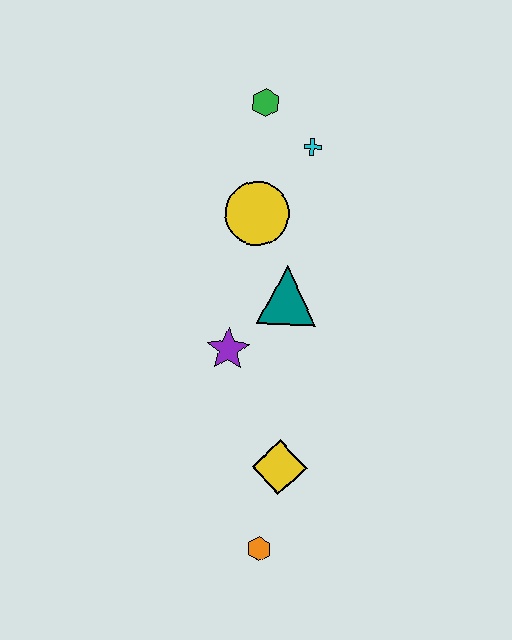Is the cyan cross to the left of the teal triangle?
No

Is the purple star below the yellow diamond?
No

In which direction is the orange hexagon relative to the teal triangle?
The orange hexagon is below the teal triangle.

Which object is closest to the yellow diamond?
The orange hexagon is closest to the yellow diamond.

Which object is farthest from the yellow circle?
The orange hexagon is farthest from the yellow circle.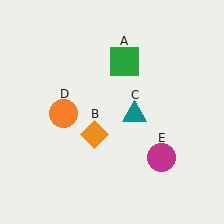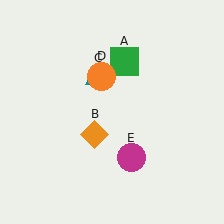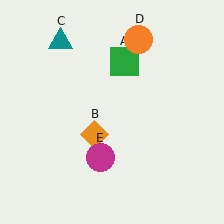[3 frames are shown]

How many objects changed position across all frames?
3 objects changed position: teal triangle (object C), orange circle (object D), magenta circle (object E).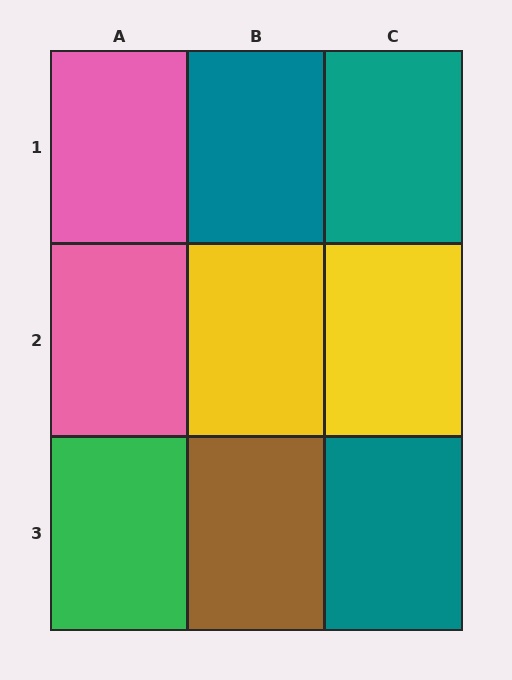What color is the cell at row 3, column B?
Brown.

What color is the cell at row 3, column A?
Green.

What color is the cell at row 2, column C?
Yellow.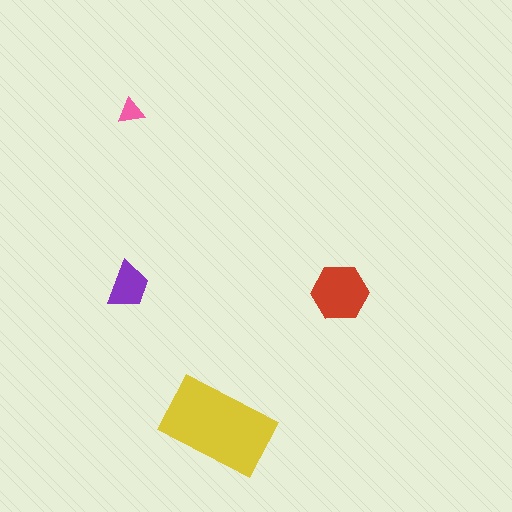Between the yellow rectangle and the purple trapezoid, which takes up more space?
The yellow rectangle.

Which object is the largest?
The yellow rectangle.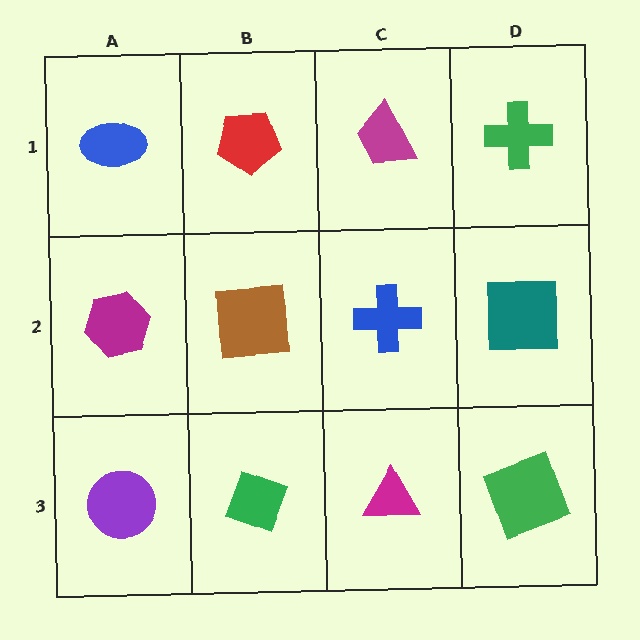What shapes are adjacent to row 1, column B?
A brown square (row 2, column B), a blue ellipse (row 1, column A), a magenta trapezoid (row 1, column C).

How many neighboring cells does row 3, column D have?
2.